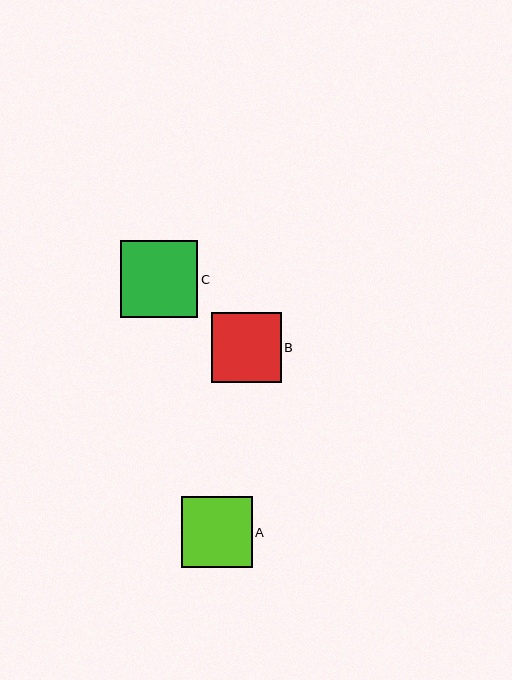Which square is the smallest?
Square B is the smallest with a size of approximately 69 pixels.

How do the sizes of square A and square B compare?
Square A and square B are approximately the same size.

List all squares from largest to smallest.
From largest to smallest: C, A, B.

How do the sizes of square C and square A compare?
Square C and square A are approximately the same size.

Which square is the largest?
Square C is the largest with a size of approximately 77 pixels.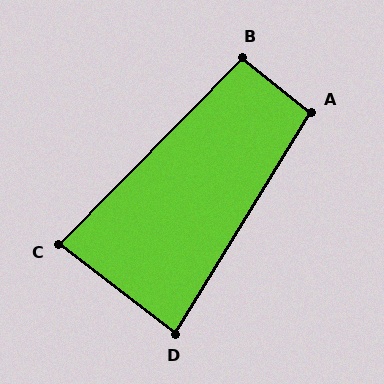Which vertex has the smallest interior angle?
C, at approximately 83 degrees.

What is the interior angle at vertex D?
Approximately 84 degrees (acute).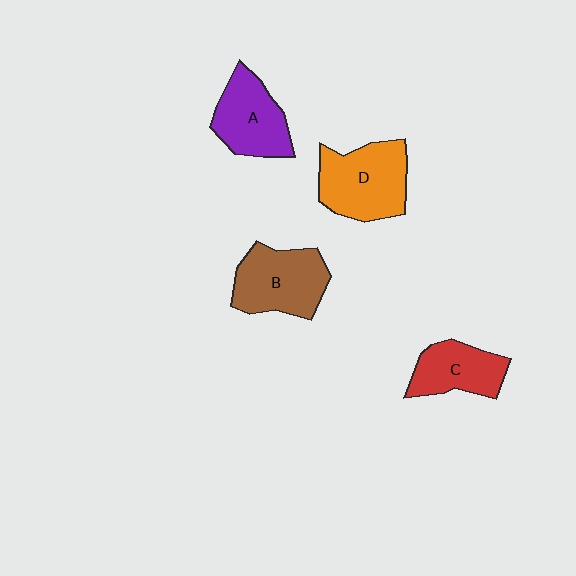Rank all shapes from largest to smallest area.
From largest to smallest: D (orange), B (brown), A (purple), C (red).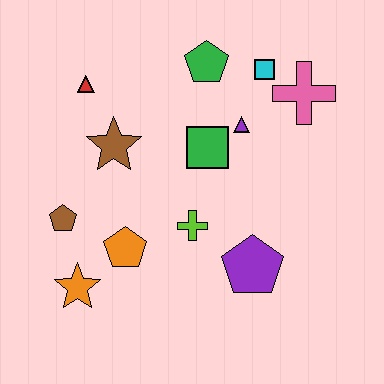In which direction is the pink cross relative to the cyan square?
The pink cross is to the right of the cyan square.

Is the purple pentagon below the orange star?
No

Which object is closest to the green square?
The purple triangle is closest to the green square.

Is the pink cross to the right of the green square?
Yes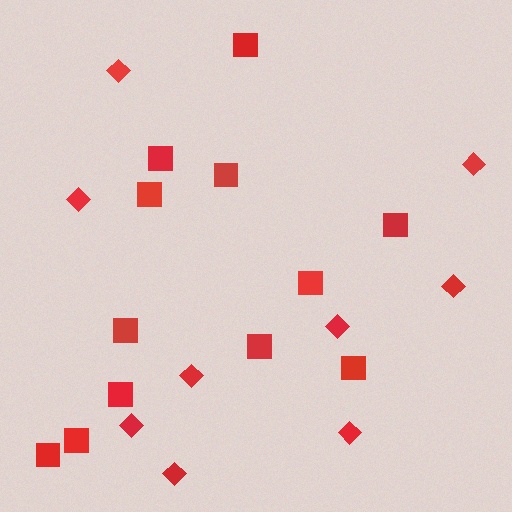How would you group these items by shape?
There are 2 groups: one group of squares (12) and one group of diamonds (9).